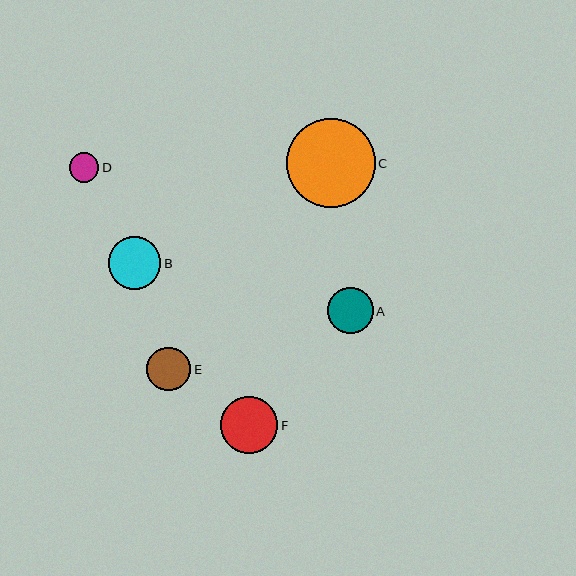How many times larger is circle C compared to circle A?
Circle C is approximately 1.9 times the size of circle A.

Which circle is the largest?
Circle C is the largest with a size of approximately 89 pixels.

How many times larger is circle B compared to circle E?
Circle B is approximately 1.2 times the size of circle E.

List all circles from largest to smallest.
From largest to smallest: C, F, B, A, E, D.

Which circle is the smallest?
Circle D is the smallest with a size of approximately 29 pixels.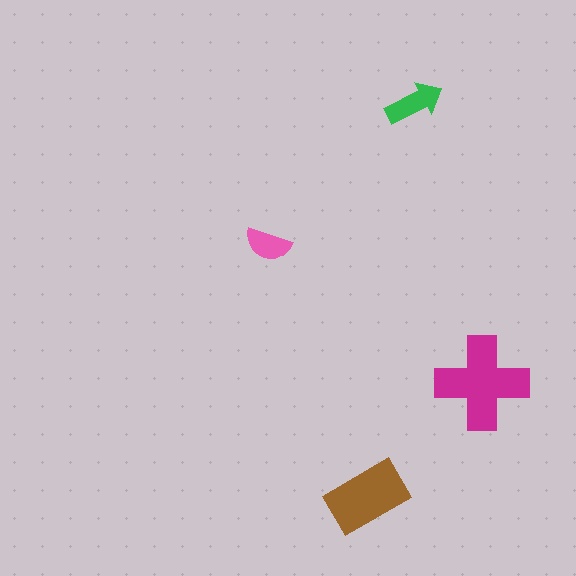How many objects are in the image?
There are 4 objects in the image.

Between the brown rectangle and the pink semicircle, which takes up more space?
The brown rectangle.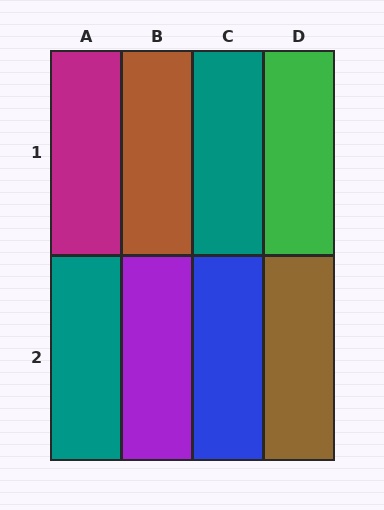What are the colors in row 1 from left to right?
Magenta, brown, teal, green.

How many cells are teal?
2 cells are teal.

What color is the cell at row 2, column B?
Purple.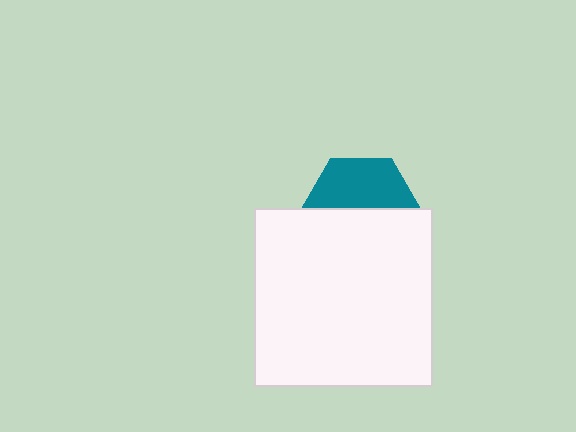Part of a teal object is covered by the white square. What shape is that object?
It is a hexagon.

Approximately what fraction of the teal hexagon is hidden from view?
Roughly 54% of the teal hexagon is hidden behind the white square.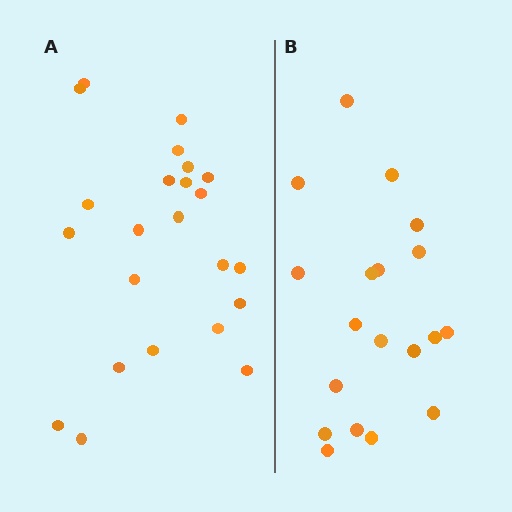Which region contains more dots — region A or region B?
Region A (the left region) has more dots.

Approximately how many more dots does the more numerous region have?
Region A has about 4 more dots than region B.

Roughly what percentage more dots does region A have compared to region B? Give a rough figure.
About 20% more.